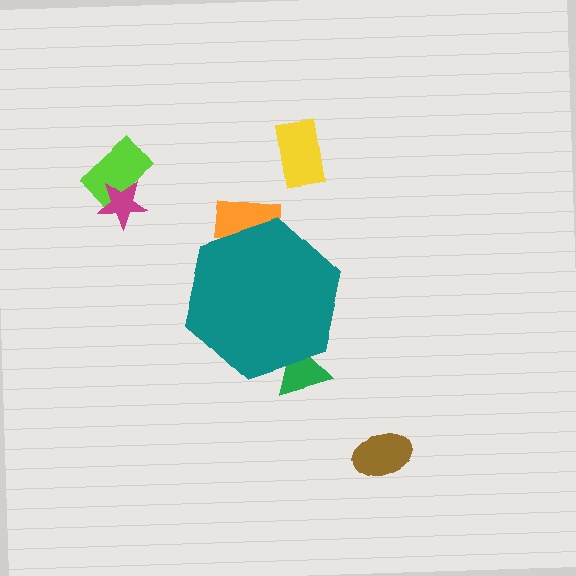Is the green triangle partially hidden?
Yes, the green triangle is partially hidden behind the teal hexagon.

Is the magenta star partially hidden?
No, the magenta star is fully visible.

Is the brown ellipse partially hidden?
No, the brown ellipse is fully visible.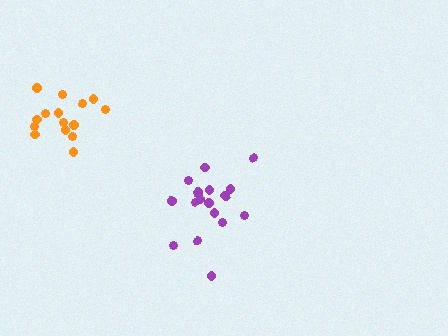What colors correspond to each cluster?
The clusters are colored: purple, orange.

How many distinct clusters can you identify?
There are 2 distinct clusters.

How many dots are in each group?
Group 1: 18 dots, Group 2: 15 dots (33 total).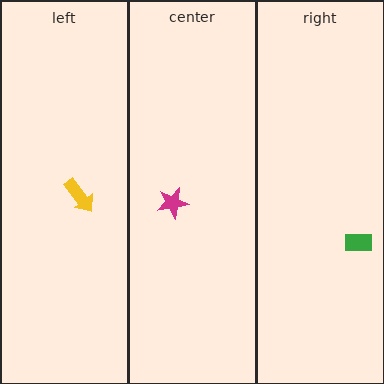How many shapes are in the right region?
1.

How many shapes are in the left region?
1.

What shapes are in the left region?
The yellow arrow.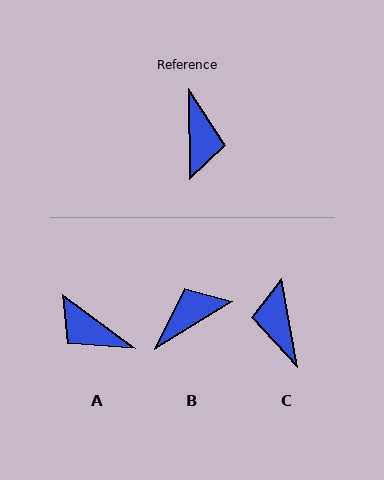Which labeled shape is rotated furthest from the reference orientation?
C, about 170 degrees away.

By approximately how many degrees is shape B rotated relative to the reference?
Approximately 121 degrees counter-clockwise.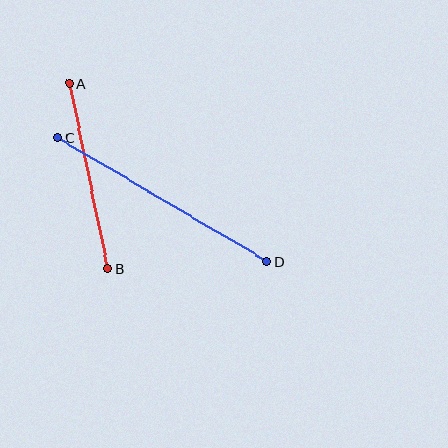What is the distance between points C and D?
The distance is approximately 243 pixels.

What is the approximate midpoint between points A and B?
The midpoint is at approximately (89, 176) pixels.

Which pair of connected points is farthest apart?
Points C and D are farthest apart.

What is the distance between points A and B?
The distance is approximately 190 pixels.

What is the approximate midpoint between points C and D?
The midpoint is at approximately (163, 199) pixels.